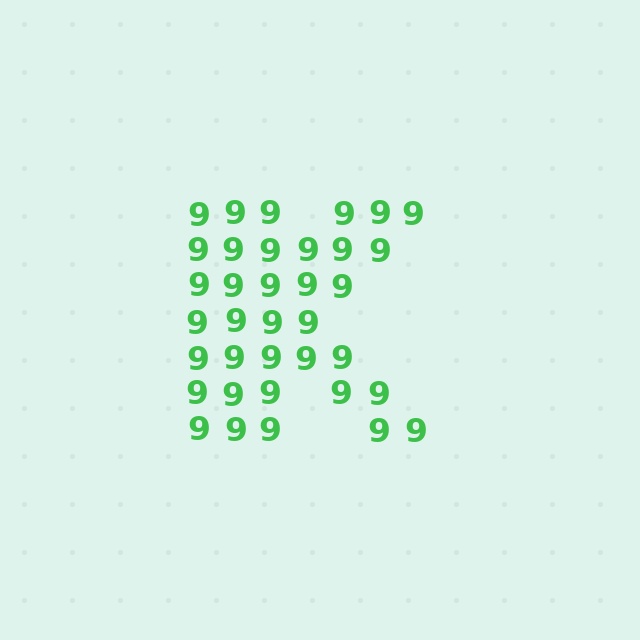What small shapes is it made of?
It is made of small digit 9's.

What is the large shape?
The large shape is the letter K.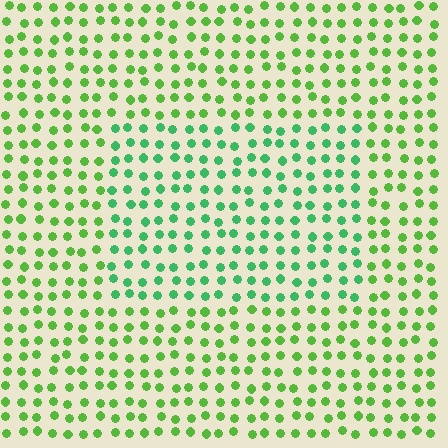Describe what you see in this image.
The image is filled with small lime elements in a uniform arrangement. A rectangle-shaped region is visible where the elements are tinted to a slightly different hue, forming a subtle color boundary.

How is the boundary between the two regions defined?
The boundary is defined purely by a slight shift in hue (about 32 degrees). Spacing, size, and orientation are identical on both sides.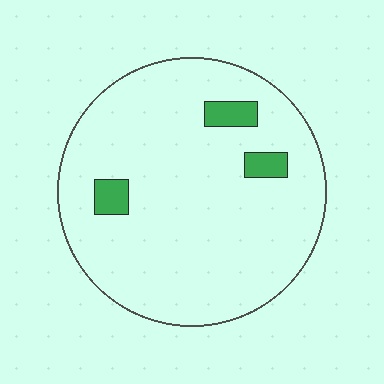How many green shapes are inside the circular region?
3.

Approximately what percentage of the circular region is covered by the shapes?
Approximately 5%.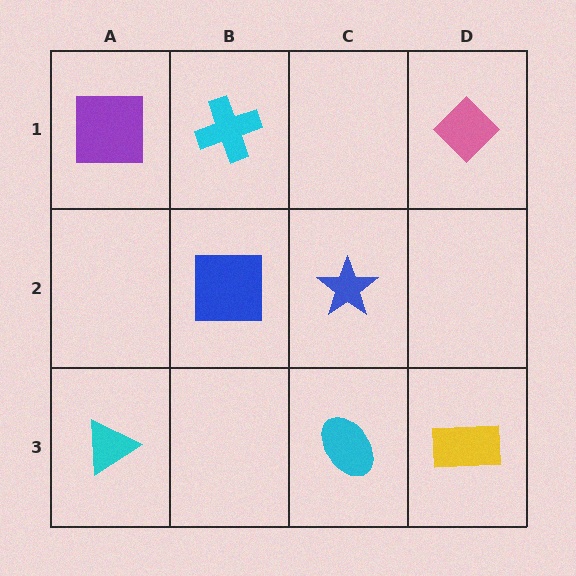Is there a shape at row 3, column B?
No, that cell is empty.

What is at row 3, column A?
A cyan triangle.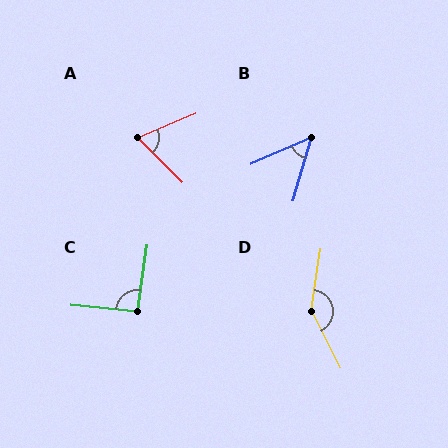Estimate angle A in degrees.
Approximately 67 degrees.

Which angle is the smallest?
B, at approximately 50 degrees.